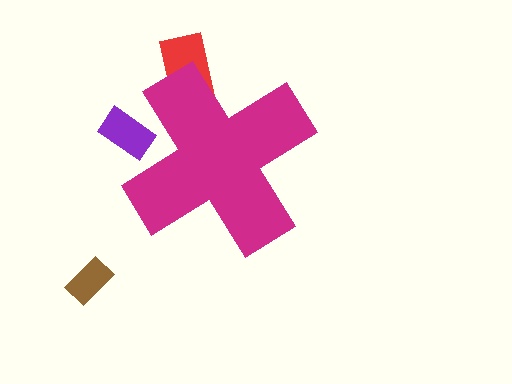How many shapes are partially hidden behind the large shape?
2 shapes are partially hidden.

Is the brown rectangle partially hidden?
No, the brown rectangle is fully visible.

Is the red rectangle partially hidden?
Yes, the red rectangle is partially hidden behind the magenta cross.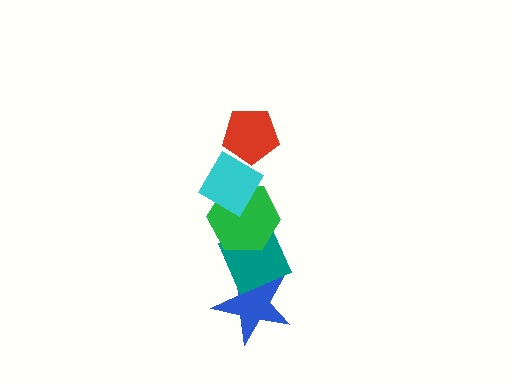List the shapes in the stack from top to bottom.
From top to bottom: the red pentagon, the cyan diamond, the green hexagon, the teal diamond, the blue star.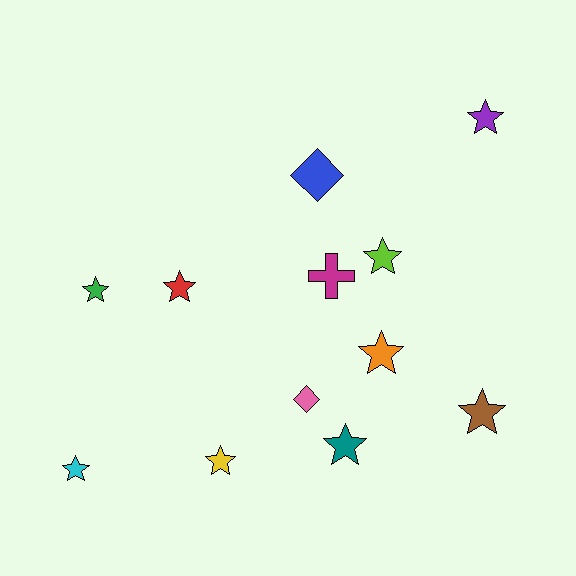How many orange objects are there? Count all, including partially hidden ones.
There is 1 orange object.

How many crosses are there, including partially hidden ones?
There is 1 cross.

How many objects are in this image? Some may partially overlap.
There are 12 objects.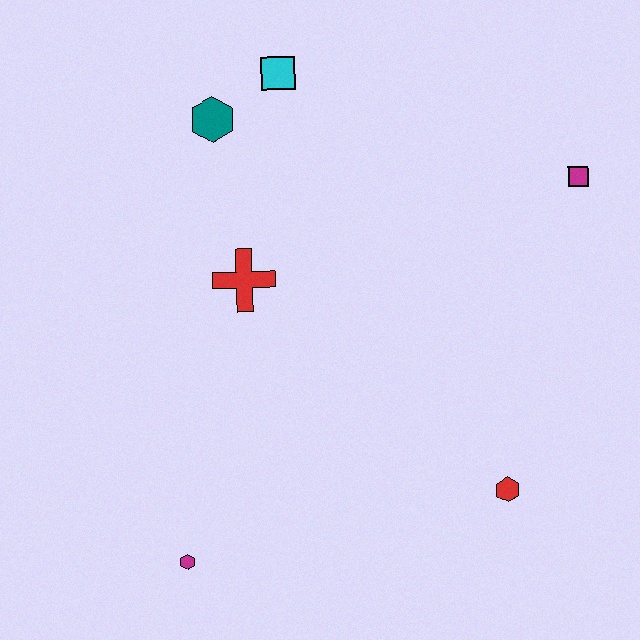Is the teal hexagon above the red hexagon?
Yes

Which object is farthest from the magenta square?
The magenta hexagon is farthest from the magenta square.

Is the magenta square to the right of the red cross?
Yes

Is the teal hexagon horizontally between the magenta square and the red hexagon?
No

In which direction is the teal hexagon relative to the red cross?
The teal hexagon is above the red cross.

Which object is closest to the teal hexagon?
The cyan square is closest to the teal hexagon.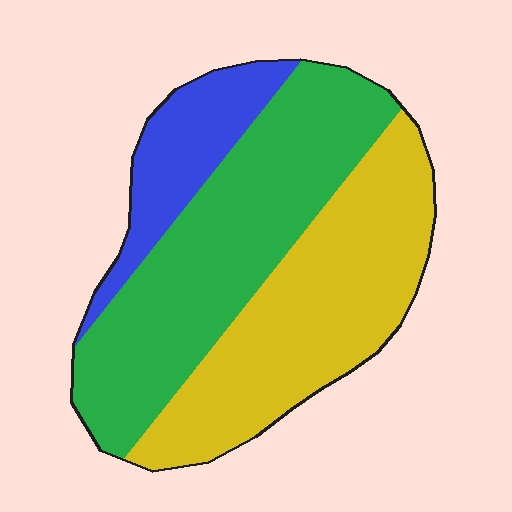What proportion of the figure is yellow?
Yellow covers 40% of the figure.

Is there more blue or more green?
Green.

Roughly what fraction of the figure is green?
Green takes up between a third and a half of the figure.